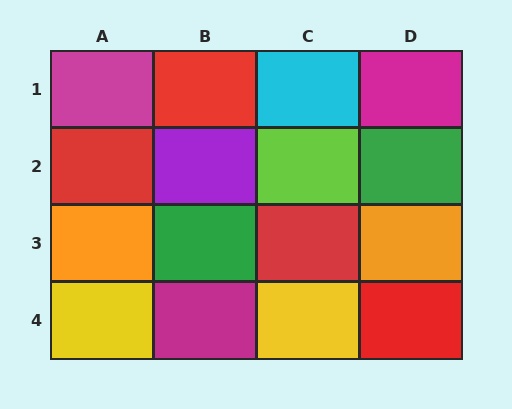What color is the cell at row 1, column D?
Magenta.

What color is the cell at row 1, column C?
Cyan.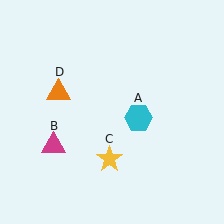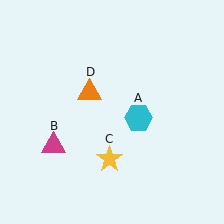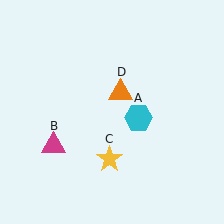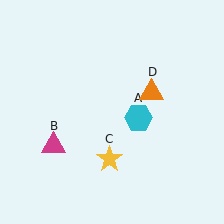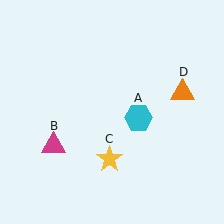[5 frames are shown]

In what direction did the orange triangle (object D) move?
The orange triangle (object D) moved right.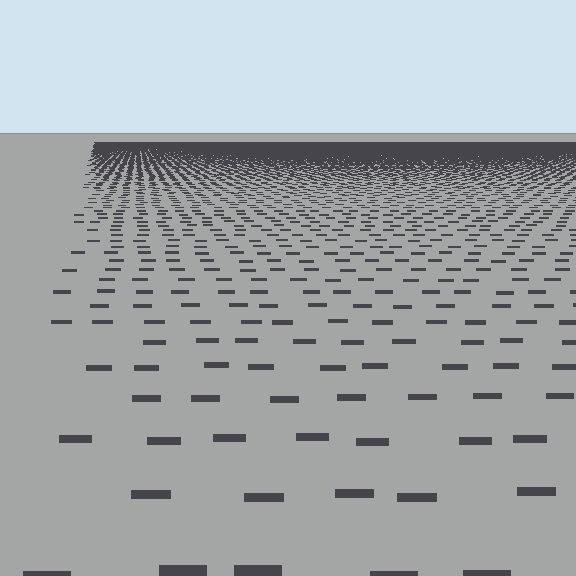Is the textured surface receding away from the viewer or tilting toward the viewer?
The surface is receding away from the viewer. Texture elements get smaller and denser toward the top.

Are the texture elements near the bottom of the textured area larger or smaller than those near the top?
Larger. Near the bottom, elements are closer to the viewer and appear at a bigger on-screen size.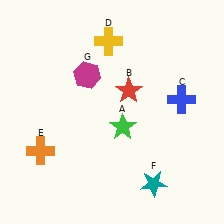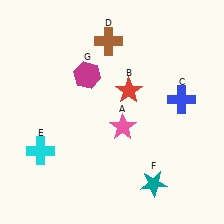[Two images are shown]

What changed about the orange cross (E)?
In Image 1, E is orange. In Image 2, it changed to cyan.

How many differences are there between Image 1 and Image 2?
There are 3 differences between the two images.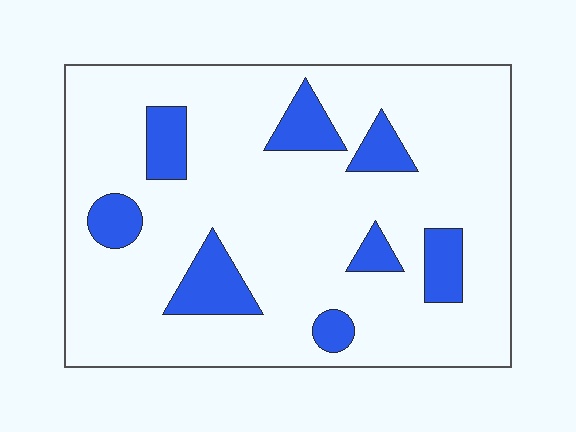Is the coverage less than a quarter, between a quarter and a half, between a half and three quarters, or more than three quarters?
Less than a quarter.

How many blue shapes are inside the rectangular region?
8.